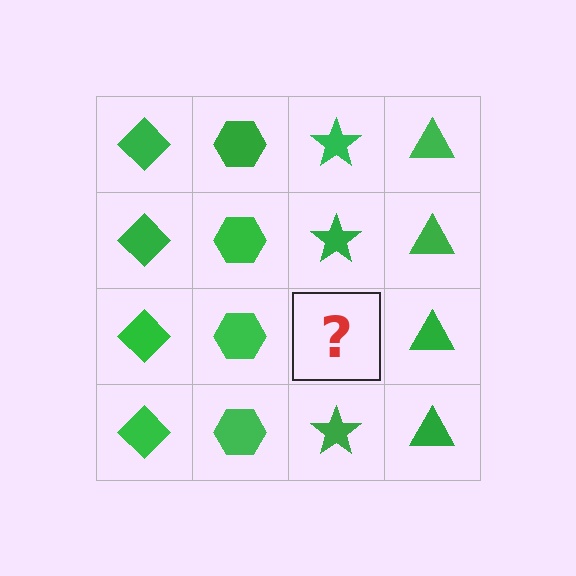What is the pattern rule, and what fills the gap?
The rule is that each column has a consistent shape. The gap should be filled with a green star.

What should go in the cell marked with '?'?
The missing cell should contain a green star.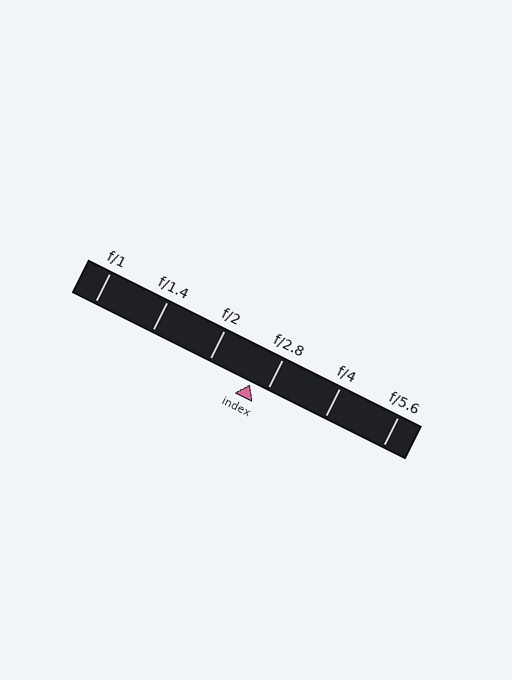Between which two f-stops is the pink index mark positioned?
The index mark is between f/2 and f/2.8.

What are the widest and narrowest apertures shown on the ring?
The widest aperture shown is f/1 and the narrowest is f/5.6.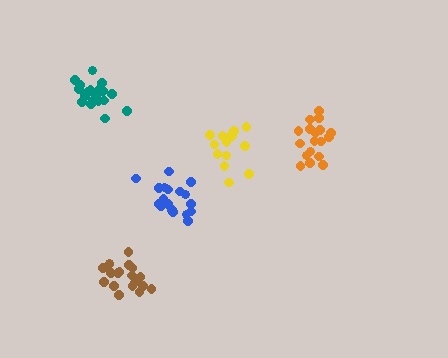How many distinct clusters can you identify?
There are 5 distinct clusters.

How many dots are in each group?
Group 1: 14 dots, Group 2: 19 dots, Group 3: 19 dots, Group 4: 18 dots, Group 5: 20 dots (90 total).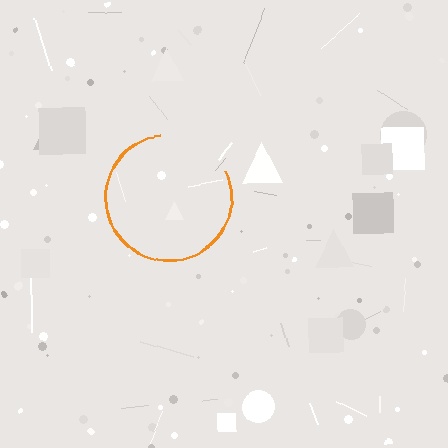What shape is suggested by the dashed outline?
The dashed outline suggests a circle.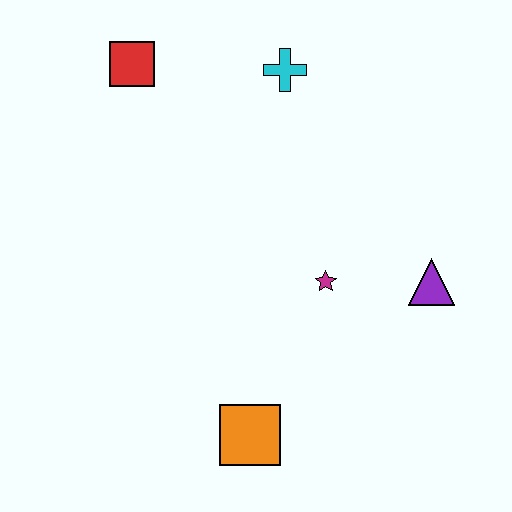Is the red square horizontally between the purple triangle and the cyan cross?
No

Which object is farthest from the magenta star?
The red square is farthest from the magenta star.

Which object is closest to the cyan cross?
The red square is closest to the cyan cross.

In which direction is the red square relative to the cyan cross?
The red square is to the left of the cyan cross.